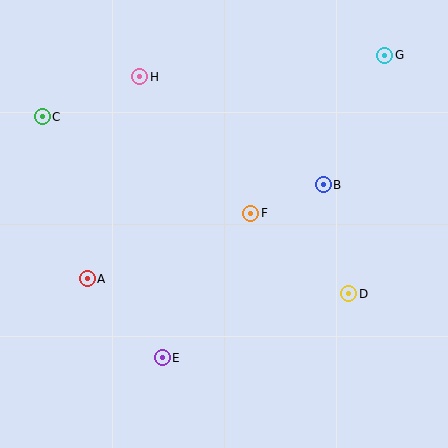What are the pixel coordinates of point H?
Point H is at (140, 77).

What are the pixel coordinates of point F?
Point F is at (251, 214).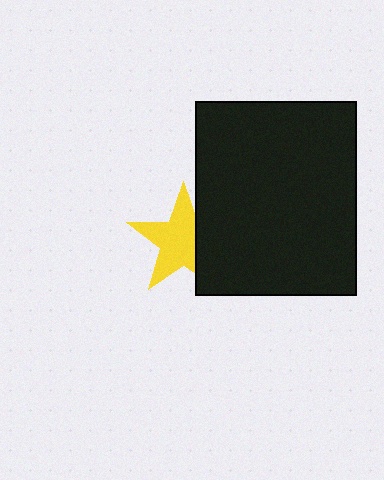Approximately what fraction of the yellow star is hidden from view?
Roughly 31% of the yellow star is hidden behind the black rectangle.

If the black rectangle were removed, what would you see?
You would see the complete yellow star.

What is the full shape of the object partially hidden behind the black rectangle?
The partially hidden object is a yellow star.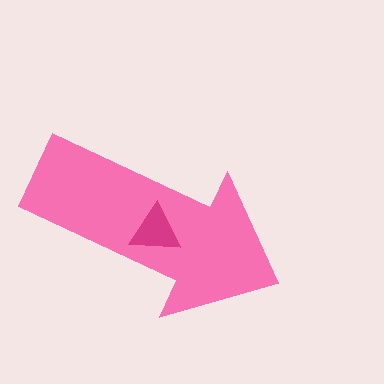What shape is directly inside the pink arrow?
The magenta triangle.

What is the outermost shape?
The pink arrow.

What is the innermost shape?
The magenta triangle.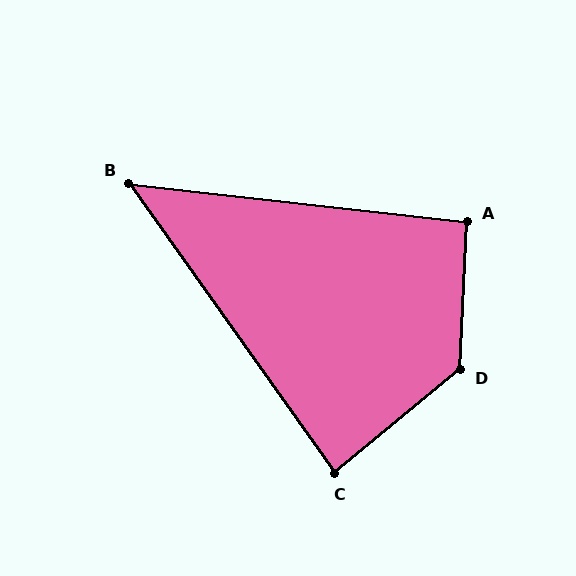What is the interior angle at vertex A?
Approximately 94 degrees (approximately right).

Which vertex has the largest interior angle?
D, at approximately 132 degrees.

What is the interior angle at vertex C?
Approximately 86 degrees (approximately right).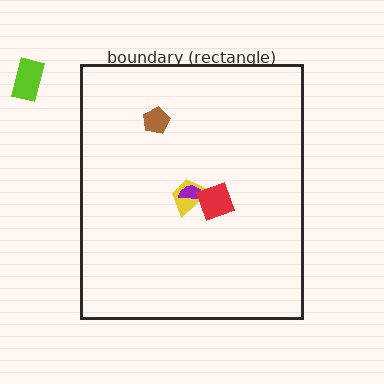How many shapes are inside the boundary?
4 inside, 1 outside.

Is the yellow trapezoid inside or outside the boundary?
Inside.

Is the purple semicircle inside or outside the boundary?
Inside.